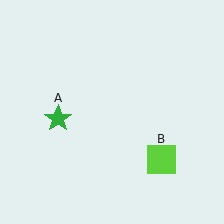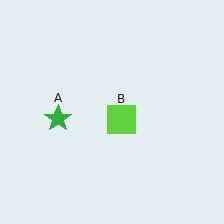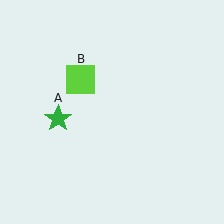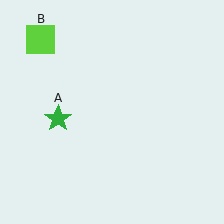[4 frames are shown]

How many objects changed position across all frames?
1 object changed position: lime square (object B).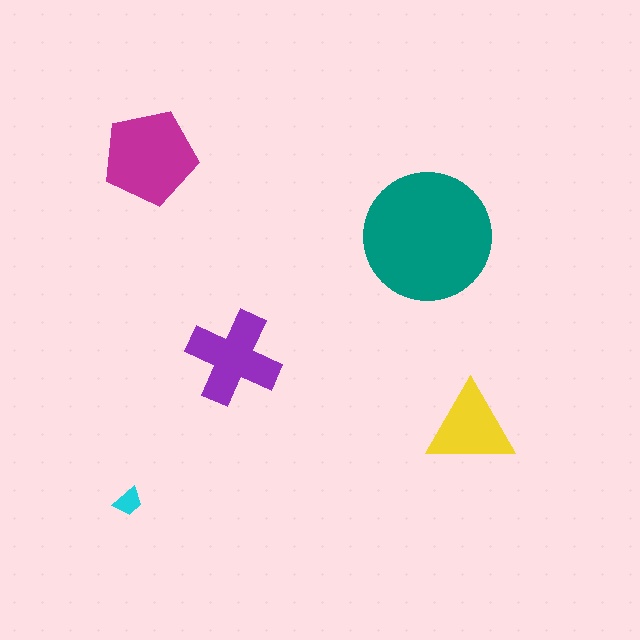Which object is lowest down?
The cyan trapezoid is bottommost.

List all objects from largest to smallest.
The teal circle, the magenta pentagon, the purple cross, the yellow triangle, the cyan trapezoid.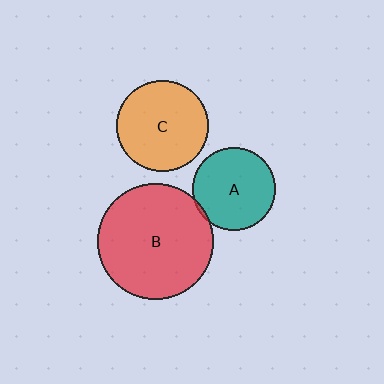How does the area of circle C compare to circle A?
Approximately 1.2 times.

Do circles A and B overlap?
Yes.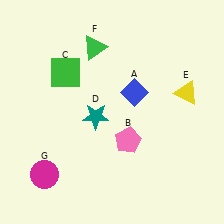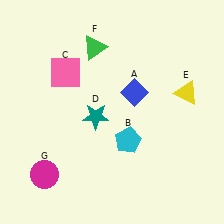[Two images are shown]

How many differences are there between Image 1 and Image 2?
There are 2 differences between the two images.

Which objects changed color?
B changed from pink to cyan. C changed from green to pink.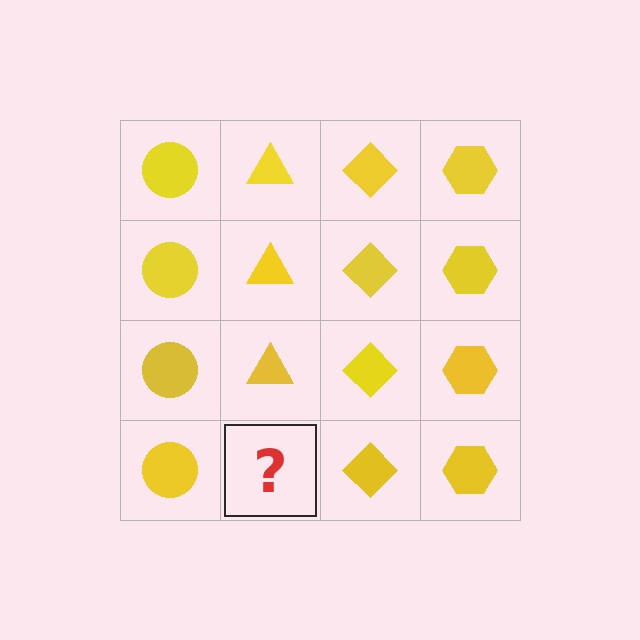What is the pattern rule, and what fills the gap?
The rule is that each column has a consistent shape. The gap should be filled with a yellow triangle.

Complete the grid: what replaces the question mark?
The question mark should be replaced with a yellow triangle.